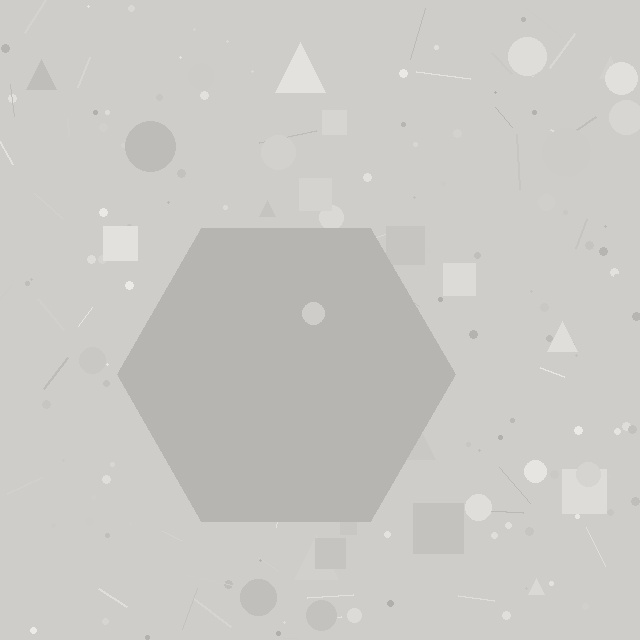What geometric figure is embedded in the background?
A hexagon is embedded in the background.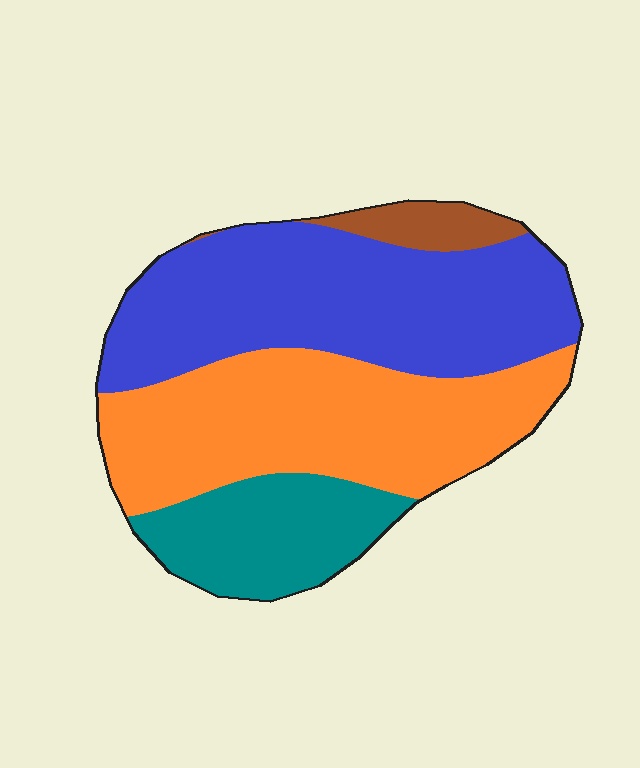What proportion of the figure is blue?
Blue takes up between a quarter and a half of the figure.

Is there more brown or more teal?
Teal.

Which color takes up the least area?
Brown, at roughly 5%.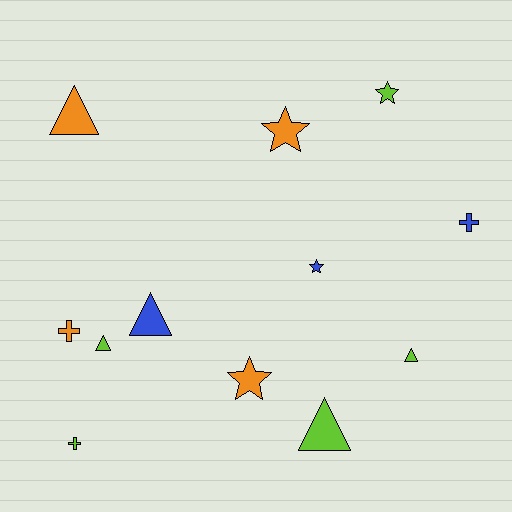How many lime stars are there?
There is 1 lime star.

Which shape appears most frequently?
Triangle, with 5 objects.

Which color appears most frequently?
Lime, with 5 objects.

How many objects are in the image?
There are 12 objects.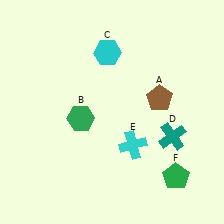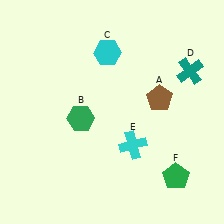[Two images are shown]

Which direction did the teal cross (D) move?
The teal cross (D) moved up.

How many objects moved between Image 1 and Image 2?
1 object moved between the two images.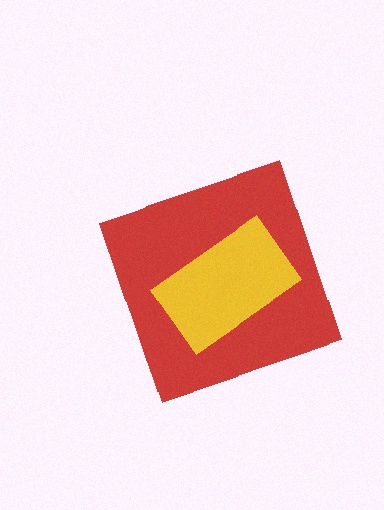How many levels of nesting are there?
2.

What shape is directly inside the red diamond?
The yellow rectangle.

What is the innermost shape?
The yellow rectangle.